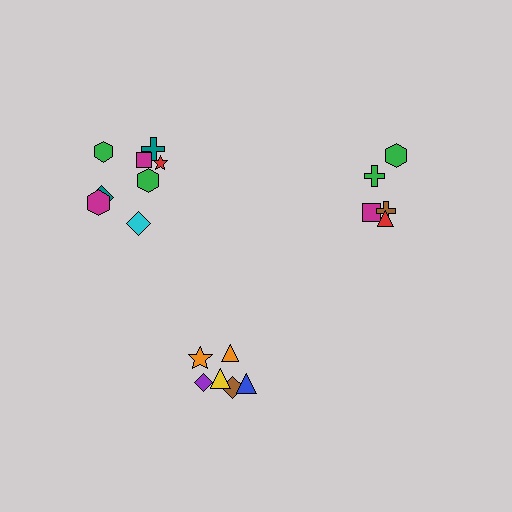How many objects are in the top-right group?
There are 5 objects.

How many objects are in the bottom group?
There are 6 objects.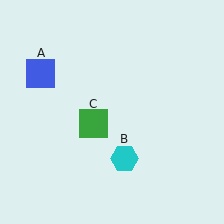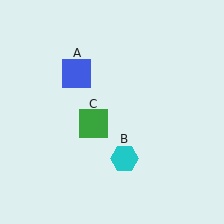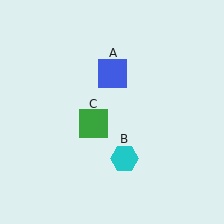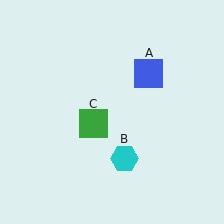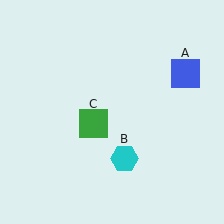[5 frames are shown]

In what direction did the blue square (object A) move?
The blue square (object A) moved right.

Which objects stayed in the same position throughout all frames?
Cyan hexagon (object B) and green square (object C) remained stationary.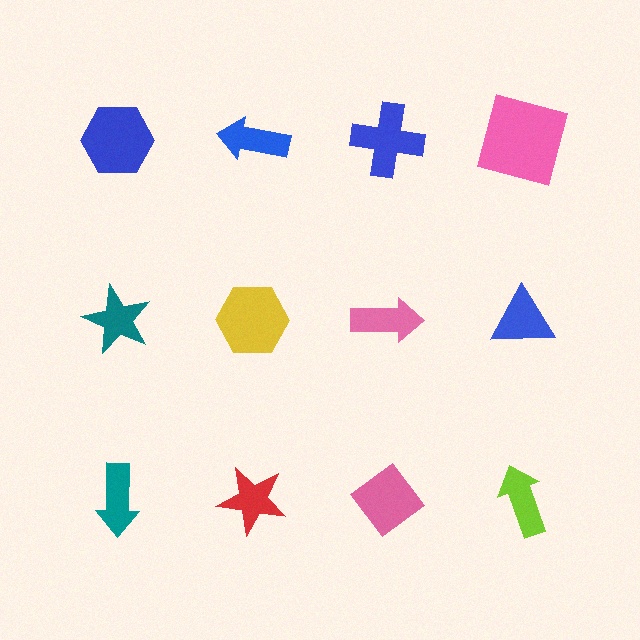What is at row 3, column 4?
A lime arrow.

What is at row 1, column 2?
A blue arrow.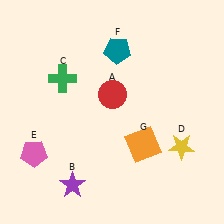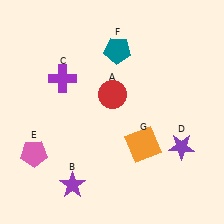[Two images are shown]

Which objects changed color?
C changed from green to purple. D changed from yellow to purple.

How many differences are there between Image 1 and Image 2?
There are 2 differences between the two images.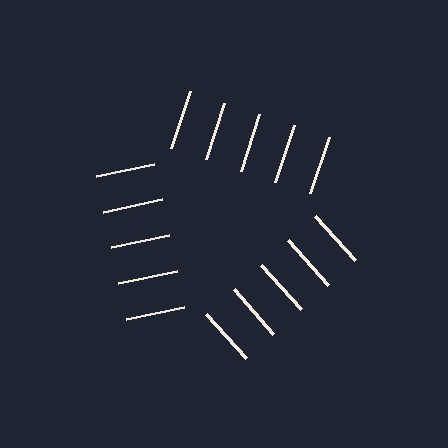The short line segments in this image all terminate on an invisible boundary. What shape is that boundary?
An illusory triangle — the line segments terminate on its edges but no continuous stroke is drawn.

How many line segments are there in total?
15 — 5 along each of the 3 edges.